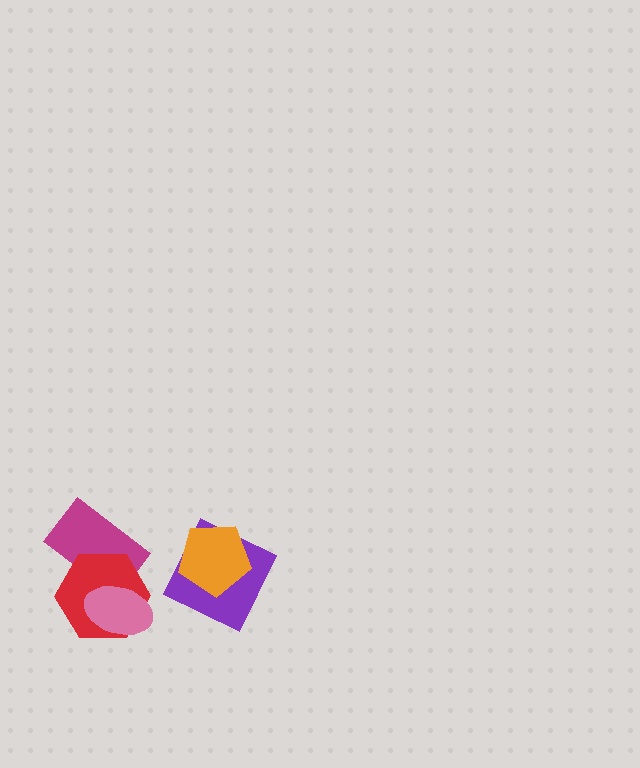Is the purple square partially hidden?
Yes, it is partially covered by another shape.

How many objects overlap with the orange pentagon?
1 object overlaps with the orange pentagon.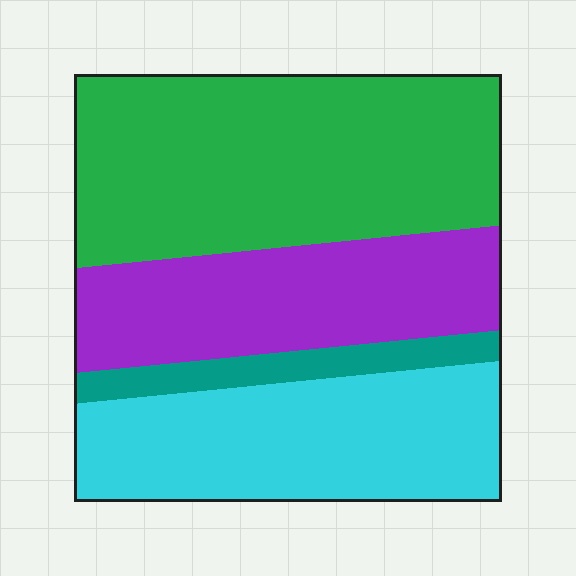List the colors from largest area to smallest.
From largest to smallest: green, cyan, purple, teal.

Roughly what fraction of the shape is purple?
Purple takes up about one quarter (1/4) of the shape.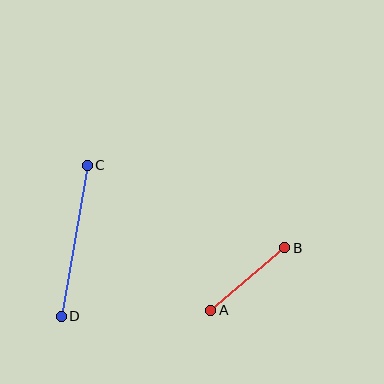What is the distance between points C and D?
The distance is approximately 153 pixels.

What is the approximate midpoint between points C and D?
The midpoint is at approximately (74, 241) pixels.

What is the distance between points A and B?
The distance is approximately 97 pixels.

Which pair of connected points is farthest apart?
Points C and D are farthest apart.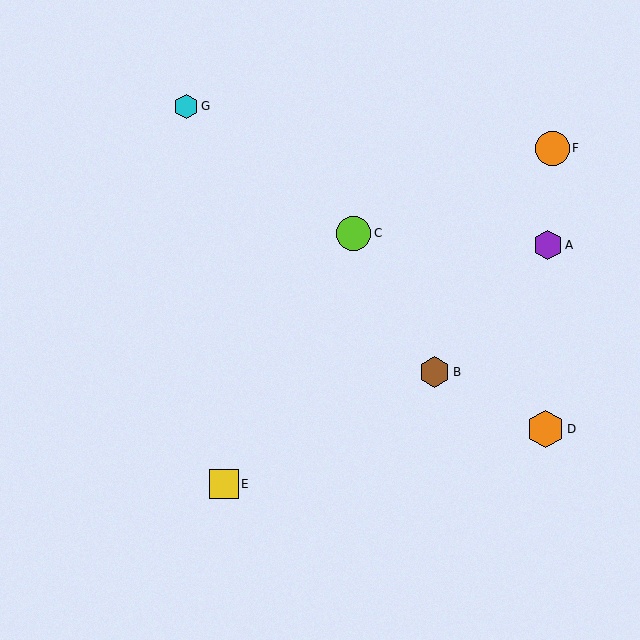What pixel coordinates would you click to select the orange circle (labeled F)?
Click at (552, 148) to select the orange circle F.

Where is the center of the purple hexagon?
The center of the purple hexagon is at (548, 245).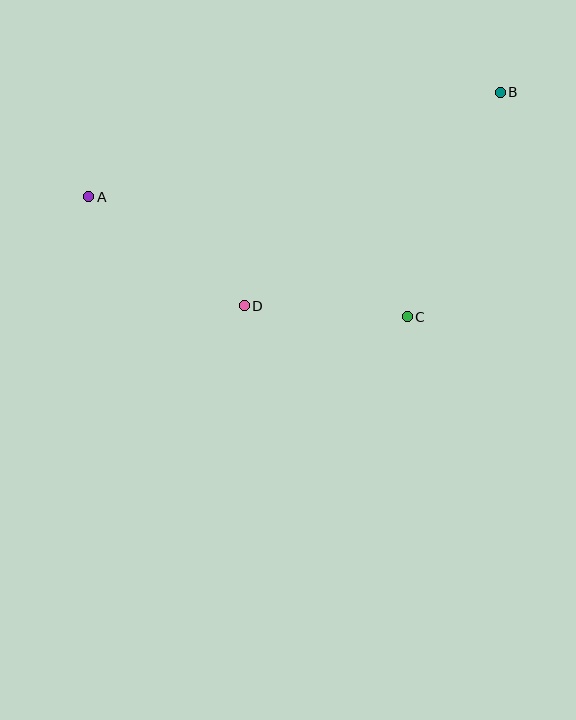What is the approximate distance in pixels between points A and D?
The distance between A and D is approximately 190 pixels.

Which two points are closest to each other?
Points C and D are closest to each other.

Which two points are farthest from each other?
Points A and B are farthest from each other.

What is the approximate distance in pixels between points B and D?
The distance between B and D is approximately 333 pixels.